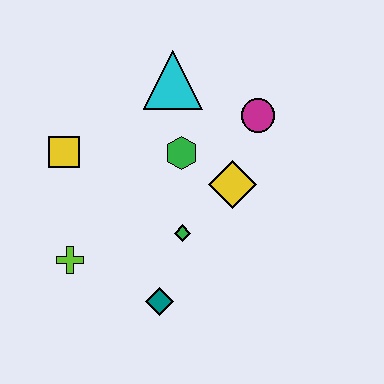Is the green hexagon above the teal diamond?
Yes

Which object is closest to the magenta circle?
The yellow diamond is closest to the magenta circle.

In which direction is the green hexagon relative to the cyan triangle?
The green hexagon is below the cyan triangle.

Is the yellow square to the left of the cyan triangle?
Yes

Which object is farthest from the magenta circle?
The lime cross is farthest from the magenta circle.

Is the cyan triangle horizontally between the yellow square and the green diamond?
Yes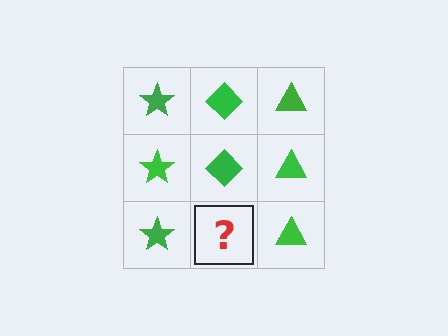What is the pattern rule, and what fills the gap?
The rule is that each column has a consistent shape. The gap should be filled with a green diamond.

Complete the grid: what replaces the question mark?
The question mark should be replaced with a green diamond.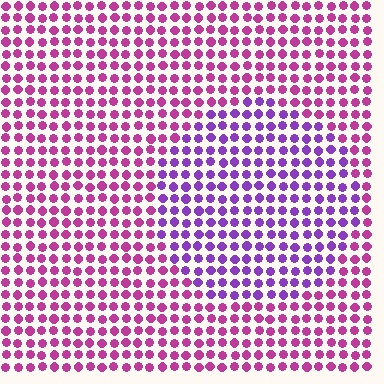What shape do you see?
I see a circle.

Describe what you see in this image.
The image is filled with small magenta elements in a uniform arrangement. A circle-shaped region is visible where the elements are tinted to a slightly different hue, forming a subtle color boundary.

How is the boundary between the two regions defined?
The boundary is defined purely by a slight shift in hue (about 40 degrees). Spacing, size, and orientation are identical on both sides.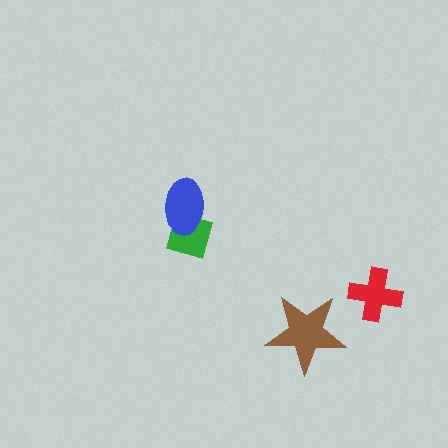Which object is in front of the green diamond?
The blue ellipse is in front of the green diamond.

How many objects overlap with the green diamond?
1 object overlaps with the green diamond.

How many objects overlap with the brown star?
0 objects overlap with the brown star.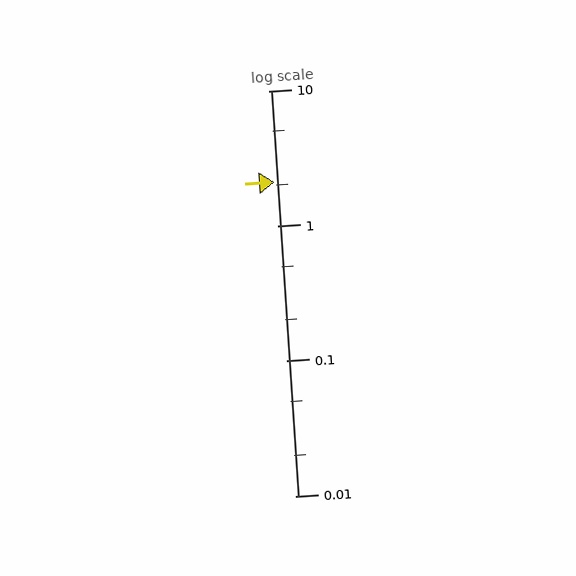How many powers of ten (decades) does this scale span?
The scale spans 3 decades, from 0.01 to 10.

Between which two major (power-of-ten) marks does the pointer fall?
The pointer is between 1 and 10.